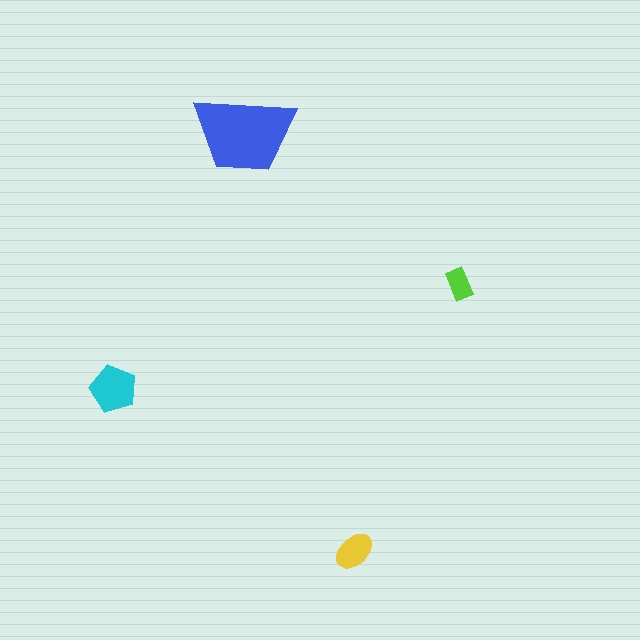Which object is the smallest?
The lime rectangle.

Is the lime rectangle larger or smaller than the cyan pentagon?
Smaller.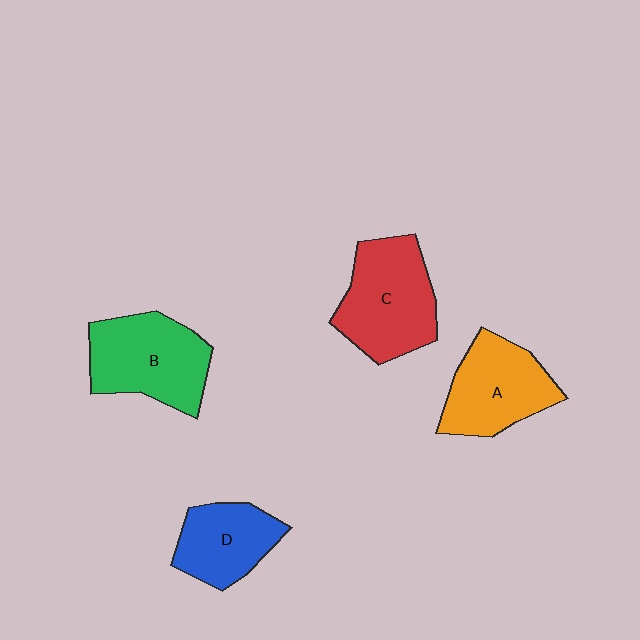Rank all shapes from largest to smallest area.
From largest to smallest: C (red), B (green), A (orange), D (blue).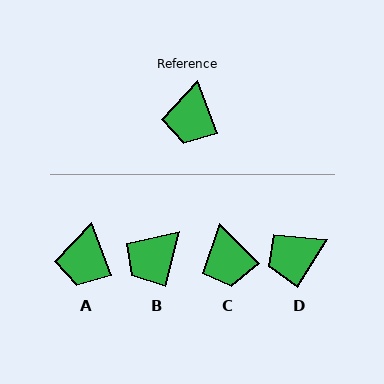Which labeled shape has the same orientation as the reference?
A.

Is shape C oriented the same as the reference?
No, it is off by about 24 degrees.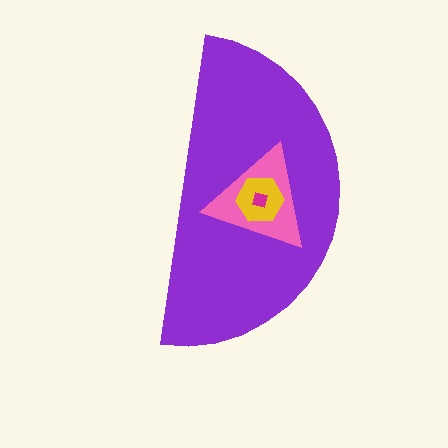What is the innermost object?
The magenta square.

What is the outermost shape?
The purple semicircle.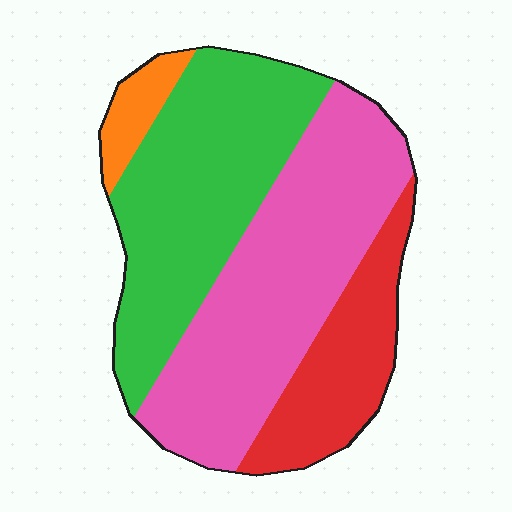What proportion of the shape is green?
Green takes up about three eighths (3/8) of the shape.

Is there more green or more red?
Green.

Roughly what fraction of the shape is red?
Red takes up about one sixth (1/6) of the shape.